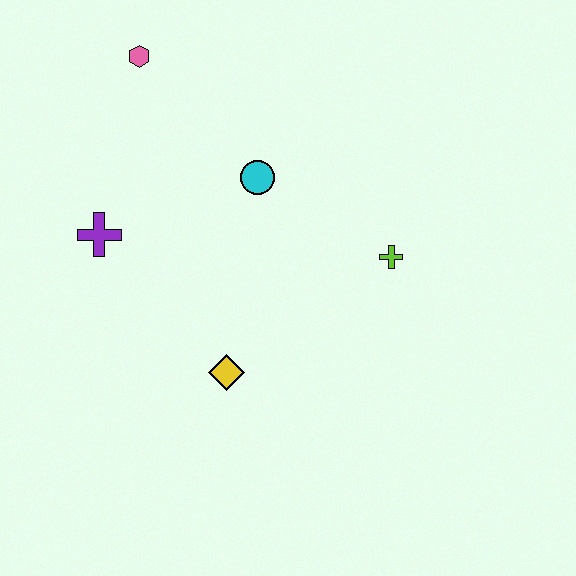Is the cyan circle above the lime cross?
Yes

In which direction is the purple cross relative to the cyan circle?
The purple cross is to the left of the cyan circle.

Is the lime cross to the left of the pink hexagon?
No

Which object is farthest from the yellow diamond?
The pink hexagon is farthest from the yellow diamond.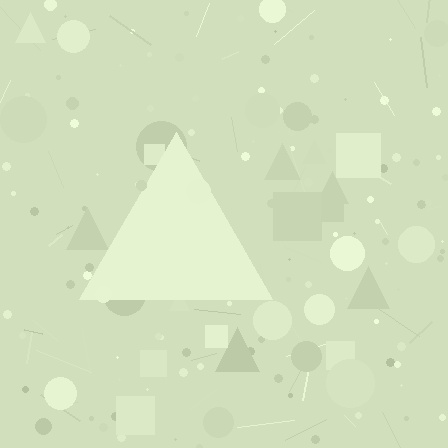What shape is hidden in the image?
A triangle is hidden in the image.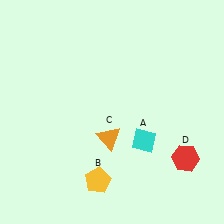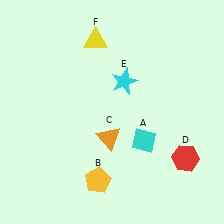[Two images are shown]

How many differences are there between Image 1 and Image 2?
There are 2 differences between the two images.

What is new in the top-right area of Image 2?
A cyan star (E) was added in the top-right area of Image 2.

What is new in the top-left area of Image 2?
A yellow triangle (F) was added in the top-left area of Image 2.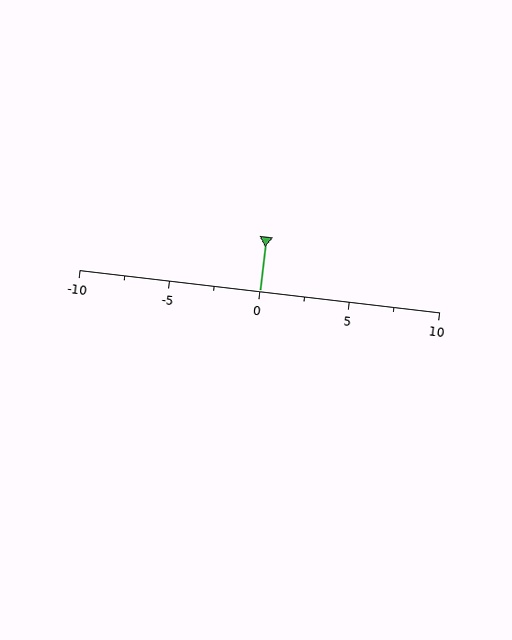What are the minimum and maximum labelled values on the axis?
The axis runs from -10 to 10.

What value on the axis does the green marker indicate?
The marker indicates approximately 0.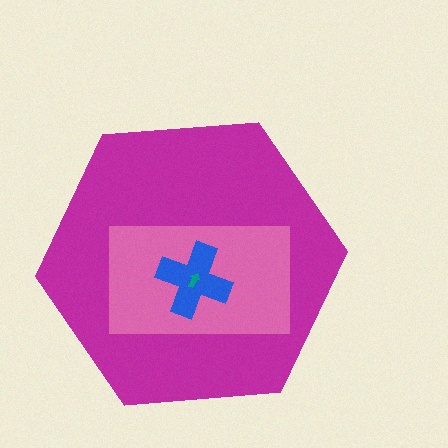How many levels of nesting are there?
4.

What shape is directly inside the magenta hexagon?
The pink rectangle.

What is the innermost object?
The teal arrow.